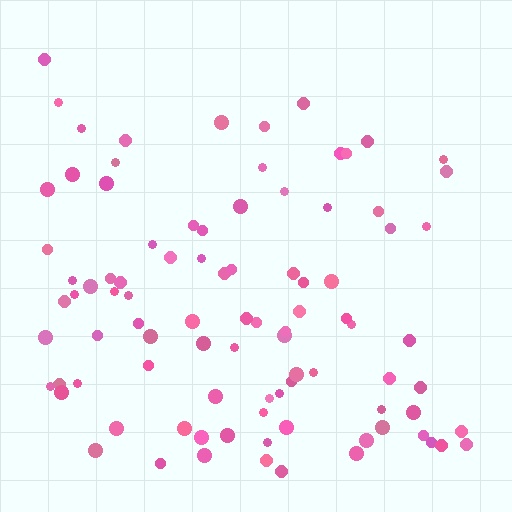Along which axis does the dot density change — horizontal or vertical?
Vertical.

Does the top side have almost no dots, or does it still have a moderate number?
Still a moderate number, just noticeably fewer than the bottom.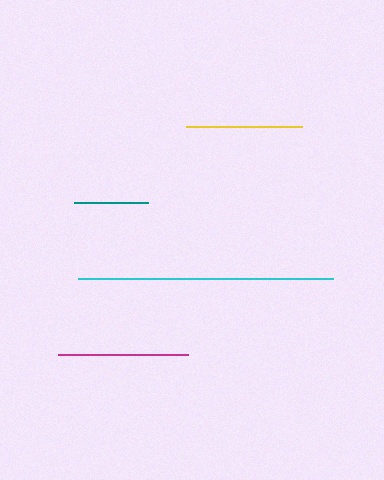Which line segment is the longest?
The cyan line is the longest at approximately 255 pixels.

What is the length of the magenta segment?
The magenta segment is approximately 131 pixels long.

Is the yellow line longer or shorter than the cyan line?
The cyan line is longer than the yellow line.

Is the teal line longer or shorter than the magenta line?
The magenta line is longer than the teal line.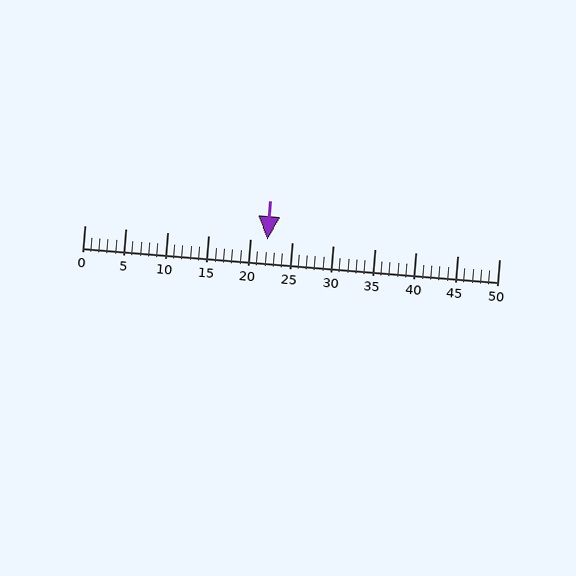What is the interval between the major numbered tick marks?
The major tick marks are spaced 5 units apart.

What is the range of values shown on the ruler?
The ruler shows values from 0 to 50.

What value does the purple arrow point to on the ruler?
The purple arrow points to approximately 22.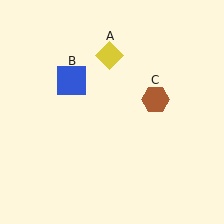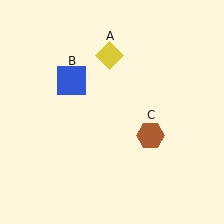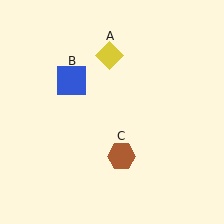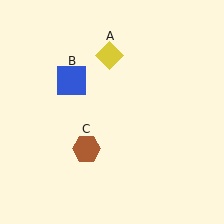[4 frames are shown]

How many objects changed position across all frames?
1 object changed position: brown hexagon (object C).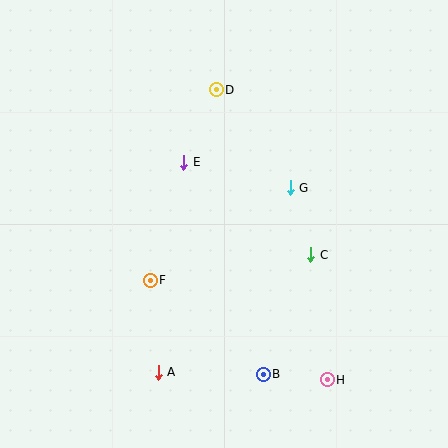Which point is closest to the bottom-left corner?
Point A is closest to the bottom-left corner.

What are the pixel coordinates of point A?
Point A is at (158, 372).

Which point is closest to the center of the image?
Point E at (184, 162) is closest to the center.